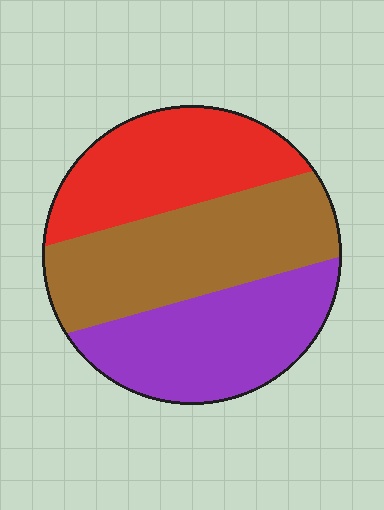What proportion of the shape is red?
Red takes up between a sixth and a third of the shape.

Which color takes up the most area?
Brown, at roughly 40%.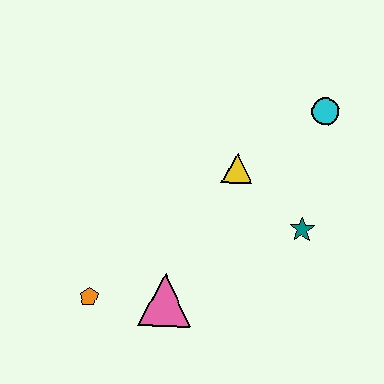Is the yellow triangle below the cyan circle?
Yes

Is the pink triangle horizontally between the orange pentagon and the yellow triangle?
Yes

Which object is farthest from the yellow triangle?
The orange pentagon is farthest from the yellow triangle.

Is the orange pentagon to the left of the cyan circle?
Yes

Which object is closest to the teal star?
The yellow triangle is closest to the teal star.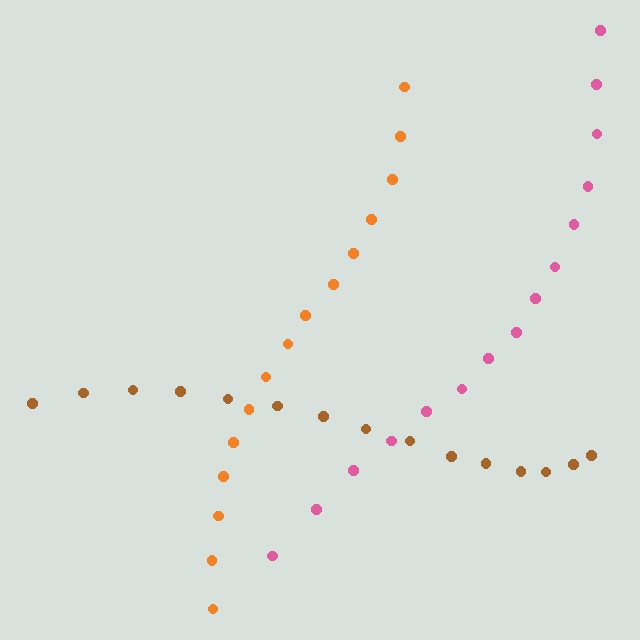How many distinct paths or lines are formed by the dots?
There are 3 distinct paths.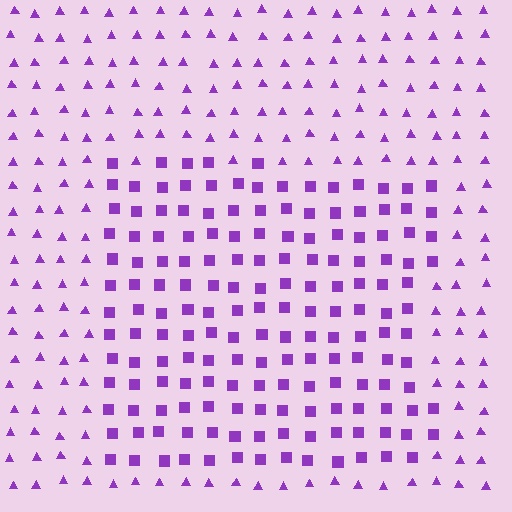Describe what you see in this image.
The image is filled with small purple elements arranged in a uniform grid. A rectangle-shaped region contains squares, while the surrounding area contains triangles. The boundary is defined purely by the change in element shape.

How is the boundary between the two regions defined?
The boundary is defined by a change in element shape: squares inside vs. triangles outside. All elements share the same color and spacing.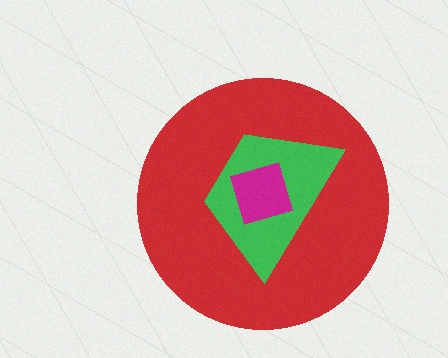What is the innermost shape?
The magenta diamond.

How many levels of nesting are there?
3.